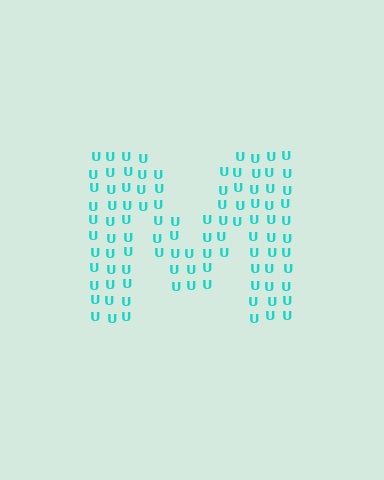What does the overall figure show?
The overall figure shows the letter M.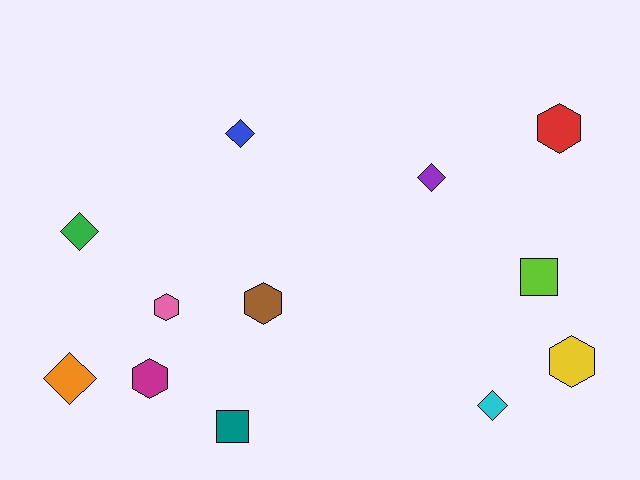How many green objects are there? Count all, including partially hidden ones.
There is 1 green object.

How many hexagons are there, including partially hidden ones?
There are 5 hexagons.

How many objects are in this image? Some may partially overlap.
There are 12 objects.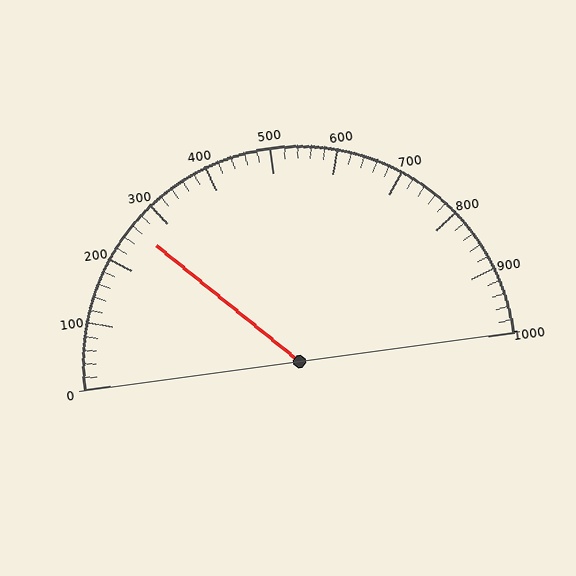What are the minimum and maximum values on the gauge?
The gauge ranges from 0 to 1000.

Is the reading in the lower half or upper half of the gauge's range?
The reading is in the lower half of the range (0 to 1000).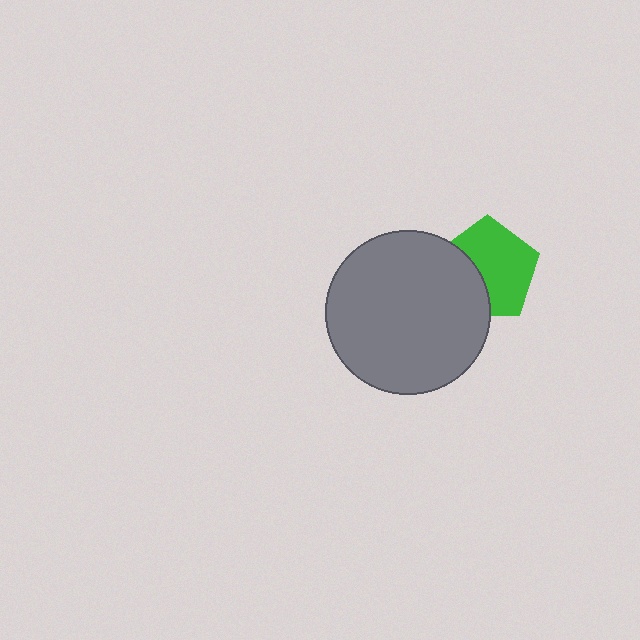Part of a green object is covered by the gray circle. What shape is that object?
It is a pentagon.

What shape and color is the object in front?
The object in front is a gray circle.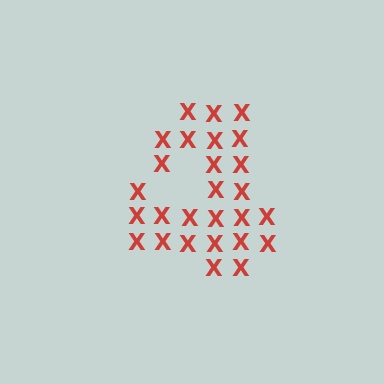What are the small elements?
The small elements are letter X's.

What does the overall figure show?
The overall figure shows the digit 4.